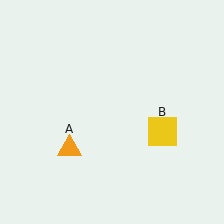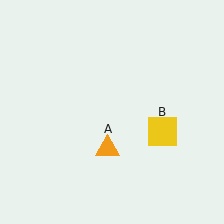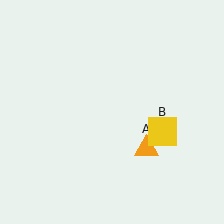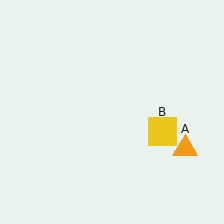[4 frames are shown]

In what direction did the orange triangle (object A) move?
The orange triangle (object A) moved right.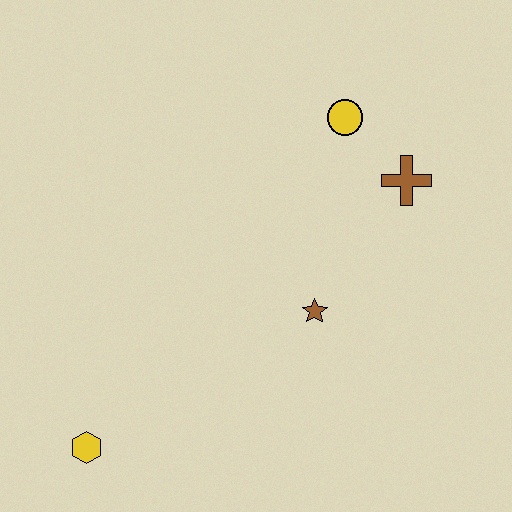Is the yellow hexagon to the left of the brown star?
Yes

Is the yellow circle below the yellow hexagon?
No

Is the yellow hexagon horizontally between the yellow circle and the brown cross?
No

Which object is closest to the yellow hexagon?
The brown star is closest to the yellow hexagon.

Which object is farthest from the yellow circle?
The yellow hexagon is farthest from the yellow circle.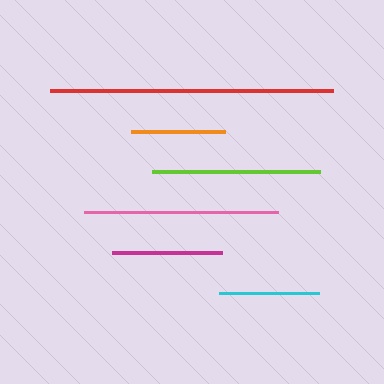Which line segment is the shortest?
The orange line is the shortest at approximately 93 pixels.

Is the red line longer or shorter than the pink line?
The red line is longer than the pink line.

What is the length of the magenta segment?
The magenta segment is approximately 110 pixels long.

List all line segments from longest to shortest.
From longest to shortest: red, pink, lime, magenta, cyan, orange.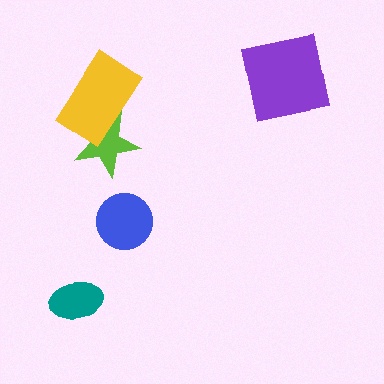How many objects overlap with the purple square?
0 objects overlap with the purple square.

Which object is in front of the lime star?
The yellow rectangle is in front of the lime star.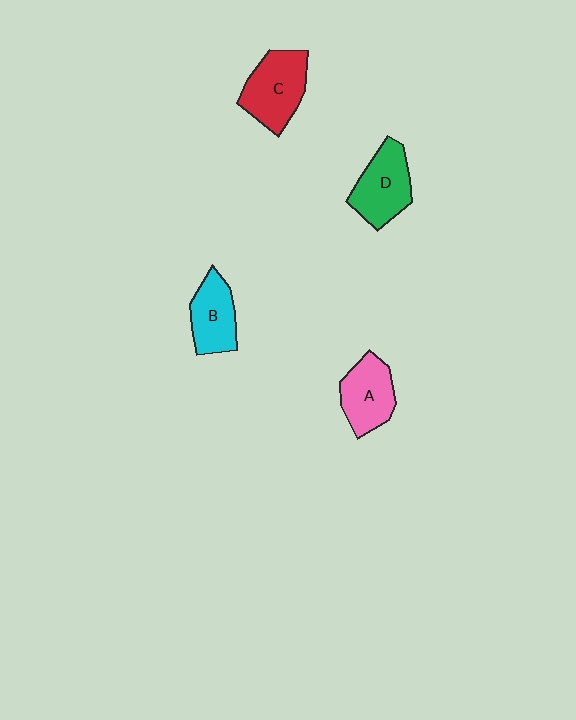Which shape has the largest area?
Shape C (red).